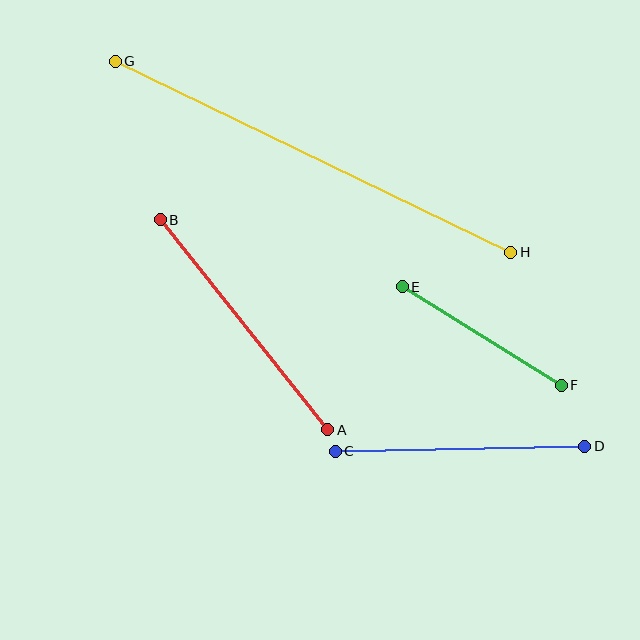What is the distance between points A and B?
The distance is approximately 268 pixels.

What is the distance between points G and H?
The distance is approximately 439 pixels.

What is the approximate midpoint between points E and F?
The midpoint is at approximately (482, 336) pixels.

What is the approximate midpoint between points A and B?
The midpoint is at approximately (244, 325) pixels.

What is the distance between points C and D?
The distance is approximately 249 pixels.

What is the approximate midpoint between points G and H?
The midpoint is at approximately (313, 157) pixels.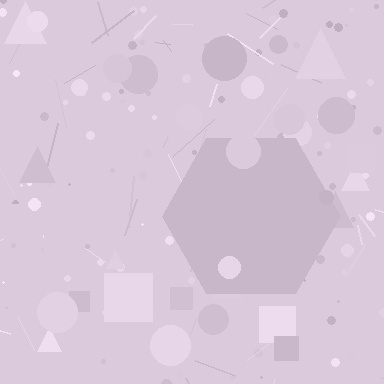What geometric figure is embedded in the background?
A hexagon is embedded in the background.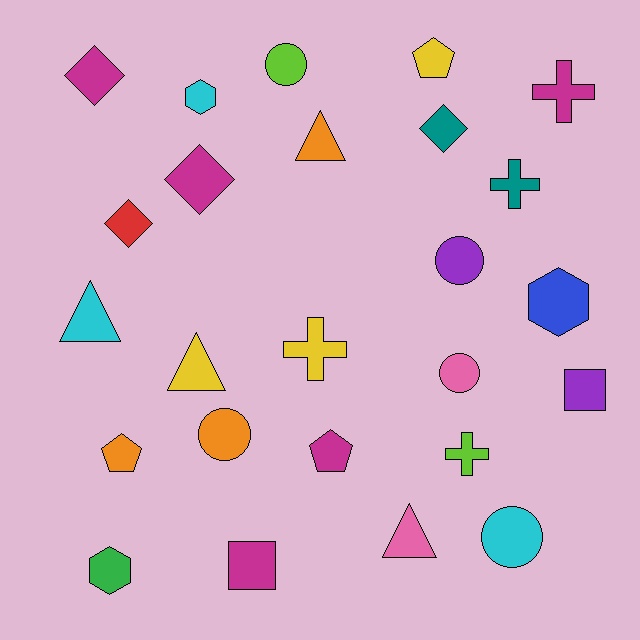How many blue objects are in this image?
There is 1 blue object.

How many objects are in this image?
There are 25 objects.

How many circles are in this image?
There are 5 circles.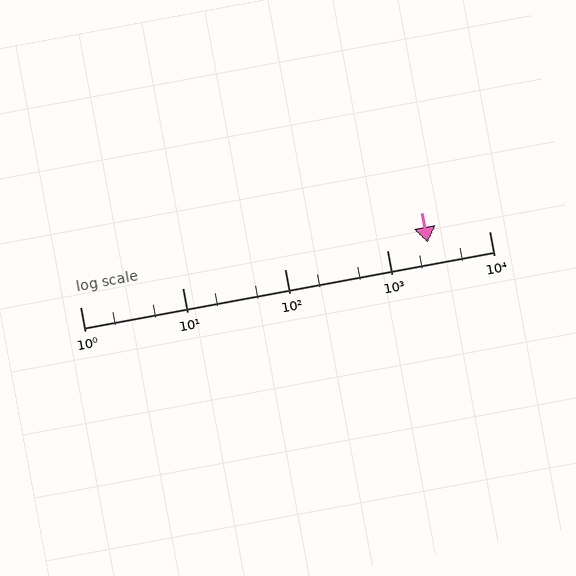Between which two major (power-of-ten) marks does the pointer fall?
The pointer is between 1000 and 10000.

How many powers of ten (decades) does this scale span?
The scale spans 4 decades, from 1 to 10000.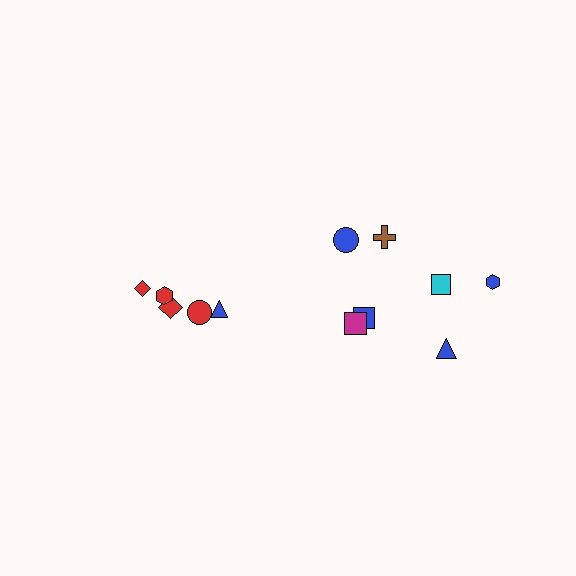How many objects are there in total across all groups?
There are 12 objects.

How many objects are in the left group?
There are 5 objects.